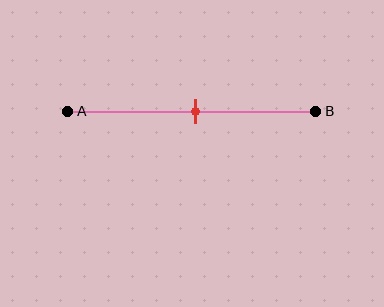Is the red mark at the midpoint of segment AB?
Yes, the mark is approximately at the midpoint.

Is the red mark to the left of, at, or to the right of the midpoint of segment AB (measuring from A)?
The red mark is approximately at the midpoint of segment AB.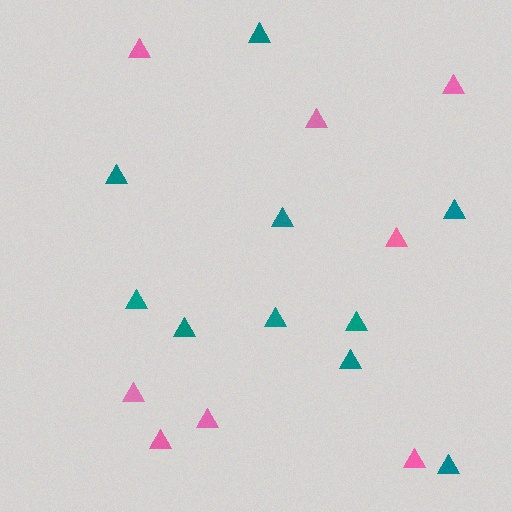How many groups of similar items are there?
There are 2 groups: one group of pink triangles (8) and one group of teal triangles (10).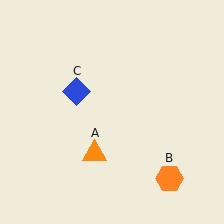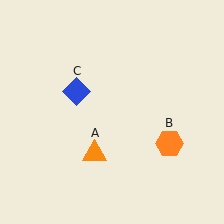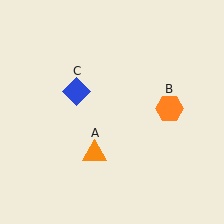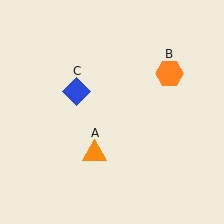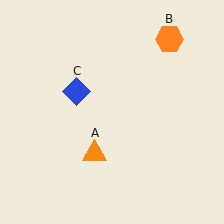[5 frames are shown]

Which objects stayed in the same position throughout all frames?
Orange triangle (object A) and blue diamond (object C) remained stationary.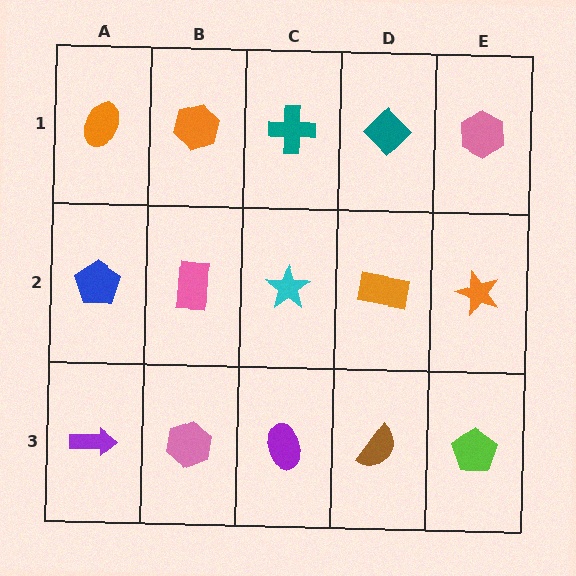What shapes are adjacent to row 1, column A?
A blue pentagon (row 2, column A), an orange hexagon (row 1, column B).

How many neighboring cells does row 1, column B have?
3.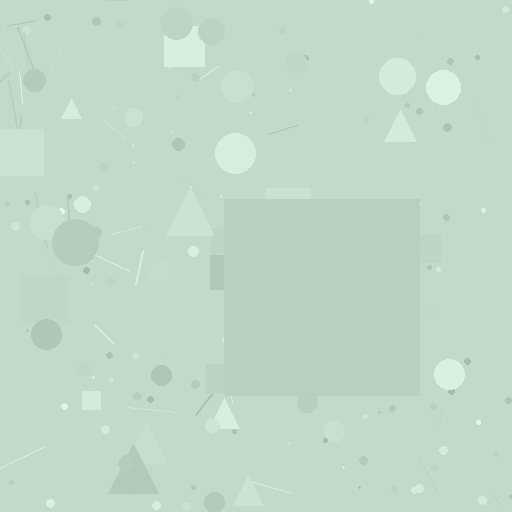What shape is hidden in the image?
A square is hidden in the image.